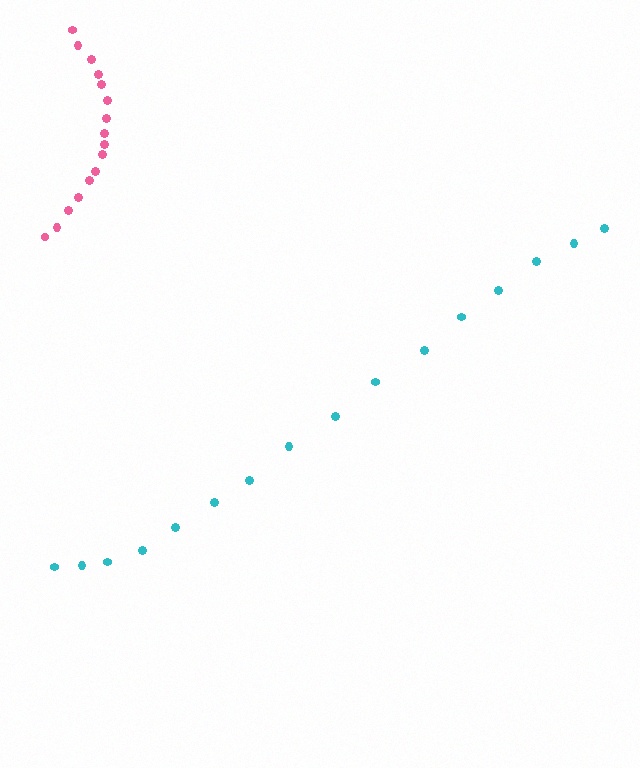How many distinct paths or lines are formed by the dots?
There are 2 distinct paths.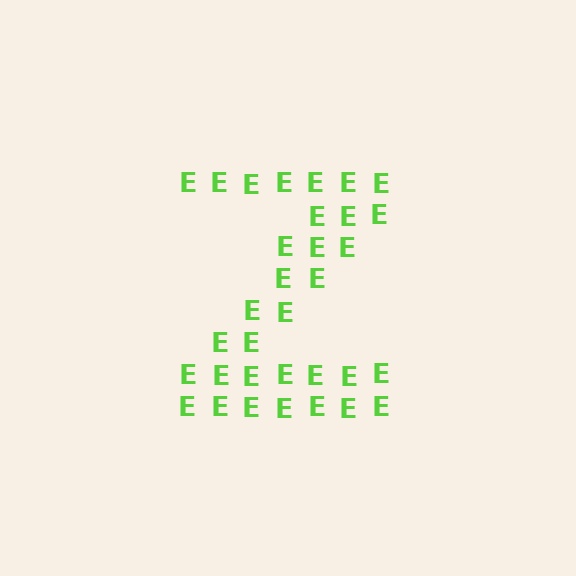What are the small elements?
The small elements are letter E's.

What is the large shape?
The large shape is the letter Z.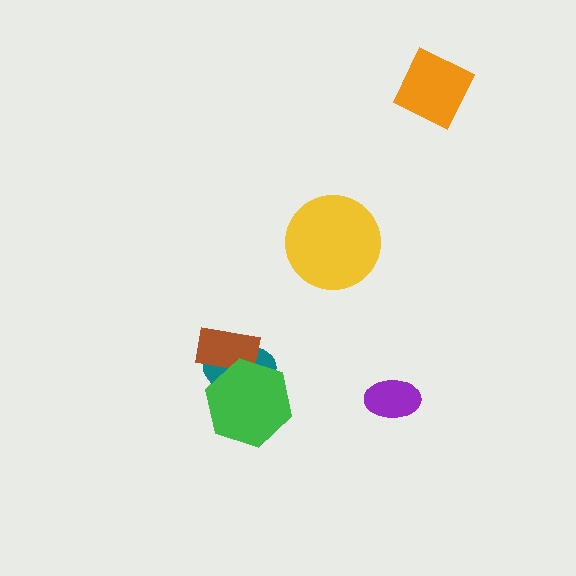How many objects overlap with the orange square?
0 objects overlap with the orange square.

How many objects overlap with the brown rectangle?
2 objects overlap with the brown rectangle.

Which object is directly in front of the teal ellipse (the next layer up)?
The brown rectangle is directly in front of the teal ellipse.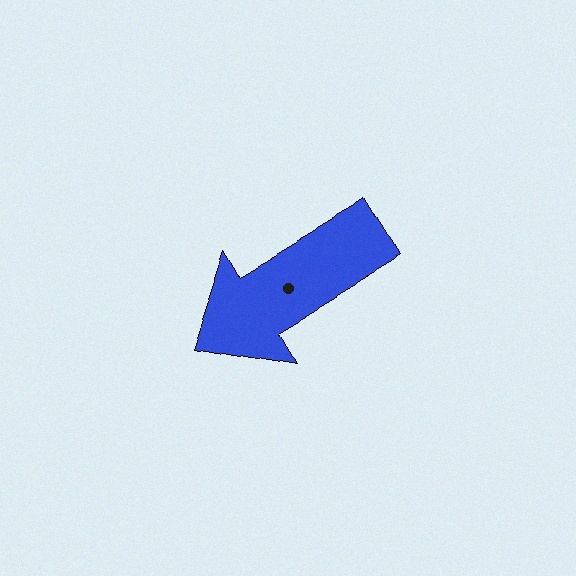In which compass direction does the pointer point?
Southwest.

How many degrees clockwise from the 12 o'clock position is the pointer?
Approximately 239 degrees.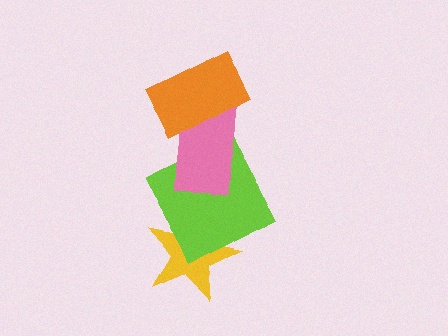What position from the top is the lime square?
The lime square is 3rd from the top.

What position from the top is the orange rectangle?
The orange rectangle is 1st from the top.